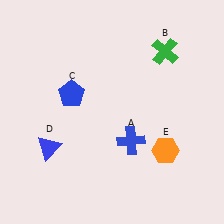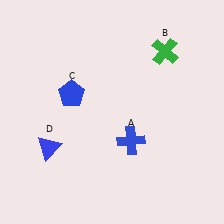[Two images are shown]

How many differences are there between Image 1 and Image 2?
There is 1 difference between the two images.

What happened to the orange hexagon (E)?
The orange hexagon (E) was removed in Image 2. It was in the bottom-right area of Image 1.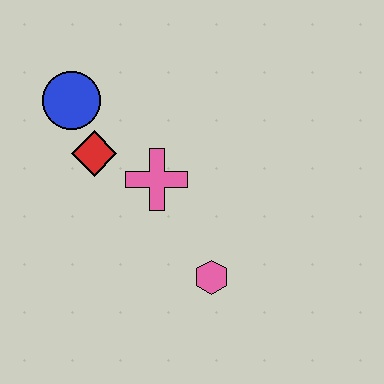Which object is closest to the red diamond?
The blue circle is closest to the red diamond.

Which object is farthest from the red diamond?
The pink hexagon is farthest from the red diamond.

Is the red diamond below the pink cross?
No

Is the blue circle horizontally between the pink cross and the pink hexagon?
No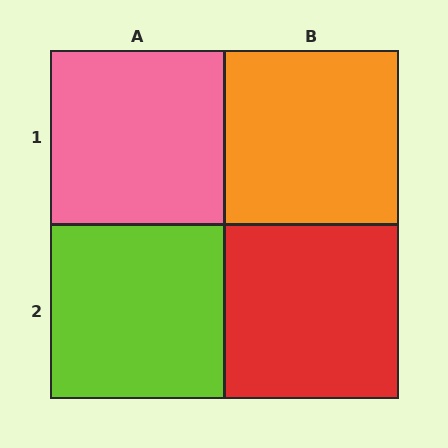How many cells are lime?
1 cell is lime.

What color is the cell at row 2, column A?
Lime.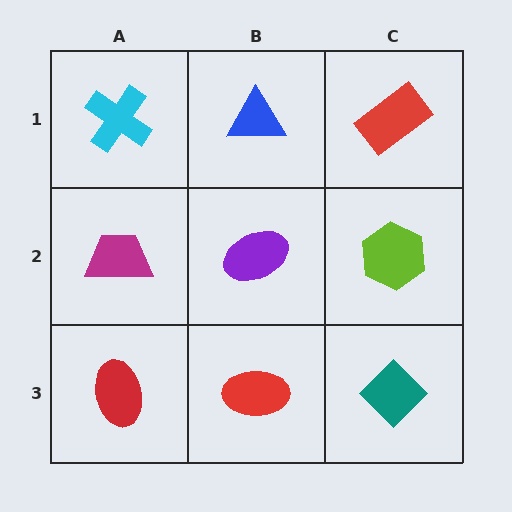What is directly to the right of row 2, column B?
A lime hexagon.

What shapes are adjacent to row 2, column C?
A red rectangle (row 1, column C), a teal diamond (row 3, column C), a purple ellipse (row 2, column B).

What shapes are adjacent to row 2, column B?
A blue triangle (row 1, column B), a red ellipse (row 3, column B), a magenta trapezoid (row 2, column A), a lime hexagon (row 2, column C).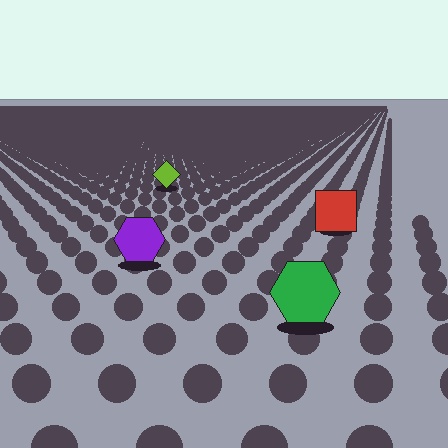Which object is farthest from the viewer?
The lime diamond is farthest from the viewer. It appears smaller and the ground texture around it is denser.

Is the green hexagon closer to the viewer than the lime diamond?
Yes. The green hexagon is closer — you can tell from the texture gradient: the ground texture is coarser near it.